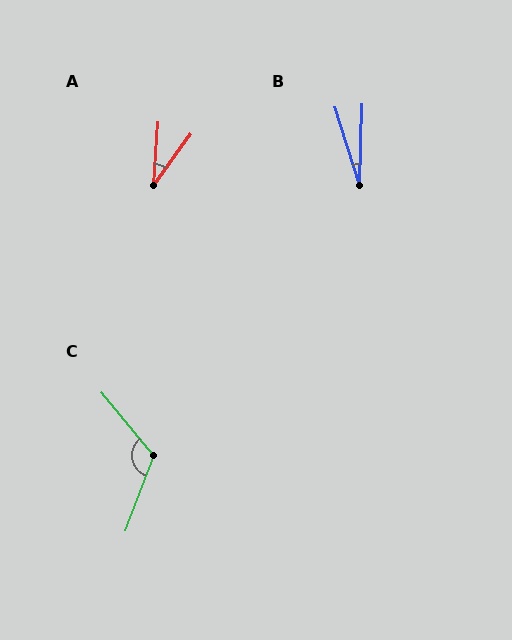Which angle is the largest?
C, at approximately 119 degrees.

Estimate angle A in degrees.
Approximately 32 degrees.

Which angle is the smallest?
B, at approximately 19 degrees.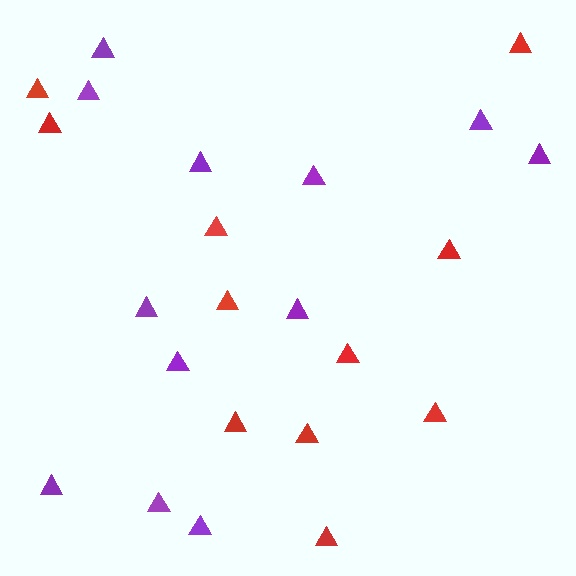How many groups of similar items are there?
There are 2 groups: one group of red triangles (11) and one group of purple triangles (12).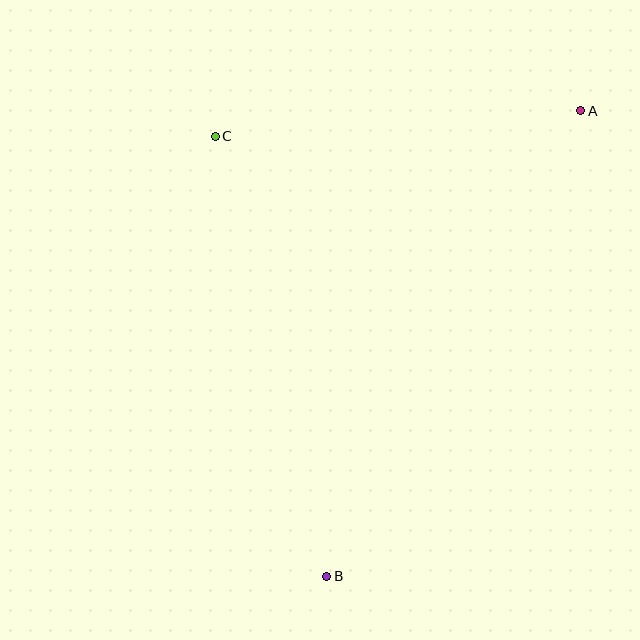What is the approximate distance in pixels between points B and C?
The distance between B and C is approximately 454 pixels.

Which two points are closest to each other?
Points A and C are closest to each other.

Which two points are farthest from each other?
Points A and B are farthest from each other.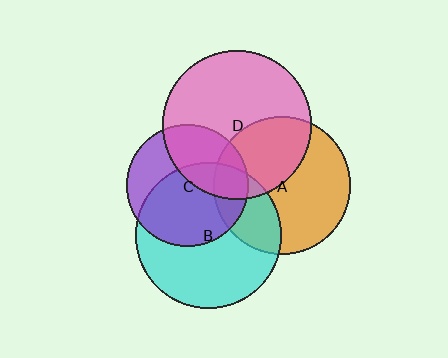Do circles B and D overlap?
Yes.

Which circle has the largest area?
Circle D (pink).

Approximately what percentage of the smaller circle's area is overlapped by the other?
Approximately 15%.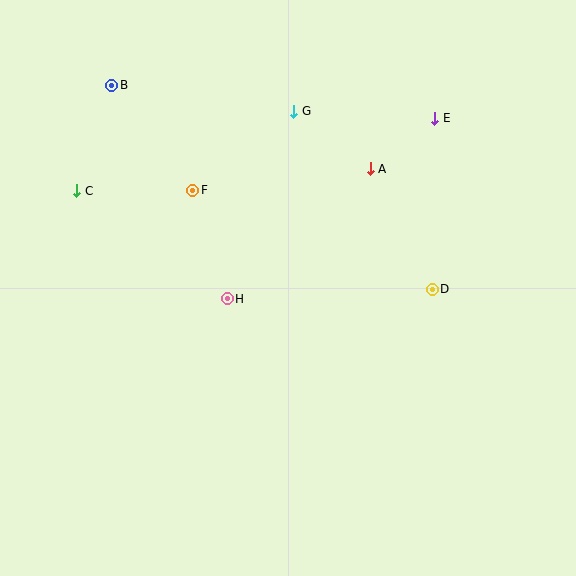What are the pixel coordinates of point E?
Point E is at (435, 118).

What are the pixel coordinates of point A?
Point A is at (370, 169).